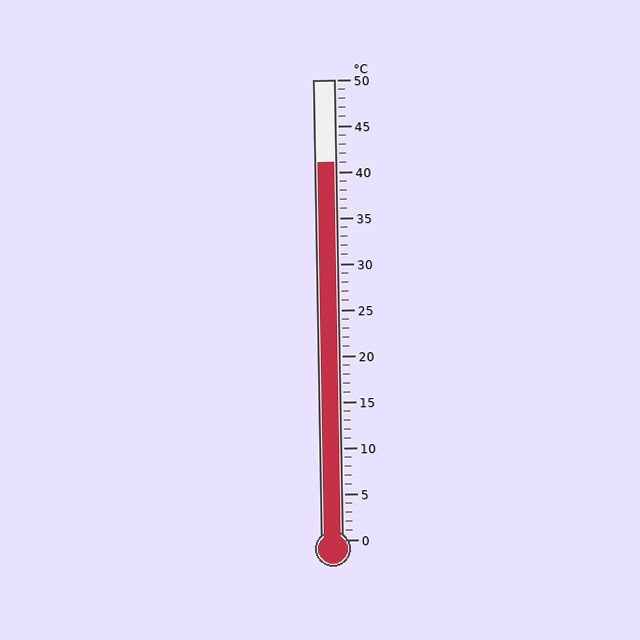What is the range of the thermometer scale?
The thermometer scale ranges from 0°C to 50°C.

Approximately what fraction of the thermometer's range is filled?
The thermometer is filled to approximately 80% of its range.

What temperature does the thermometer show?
The thermometer shows approximately 41°C.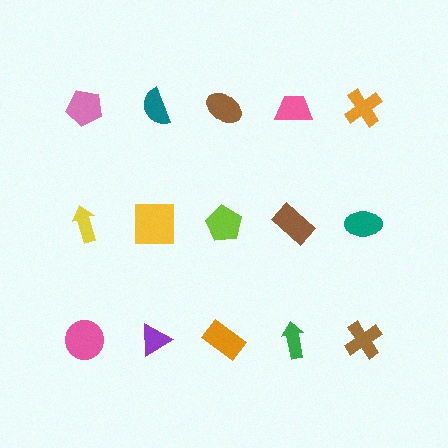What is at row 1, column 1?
A pink pentagon.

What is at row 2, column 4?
A brown rectangle.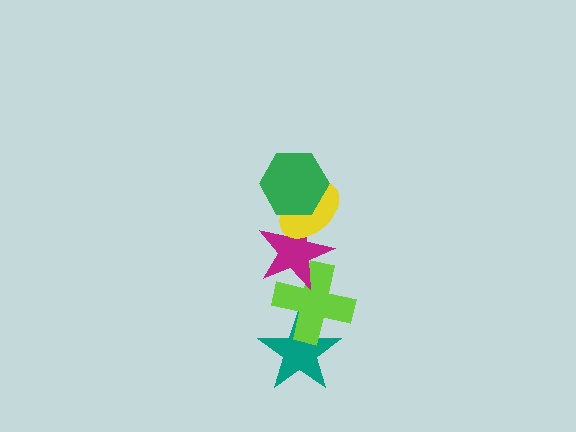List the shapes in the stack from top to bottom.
From top to bottom: the green hexagon, the yellow ellipse, the magenta star, the lime cross, the teal star.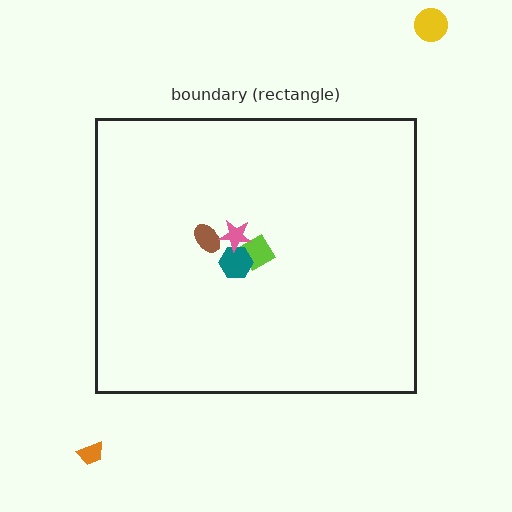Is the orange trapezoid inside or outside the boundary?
Outside.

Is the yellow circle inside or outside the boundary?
Outside.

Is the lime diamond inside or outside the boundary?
Inside.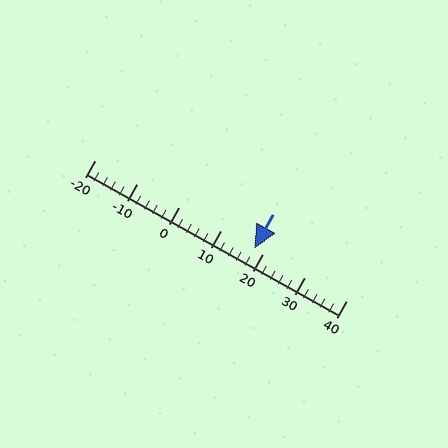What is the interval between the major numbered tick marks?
The major tick marks are spaced 10 units apart.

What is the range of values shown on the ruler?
The ruler shows values from -20 to 40.